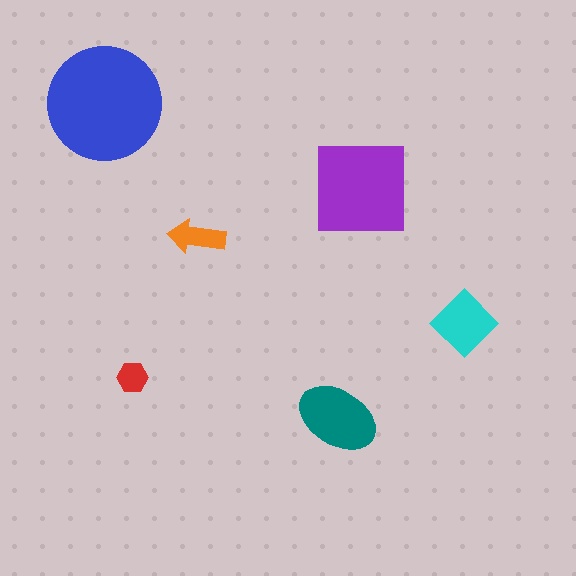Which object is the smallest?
The red hexagon.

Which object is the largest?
The blue circle.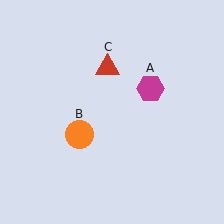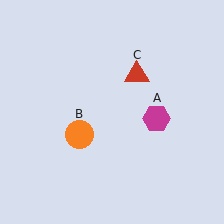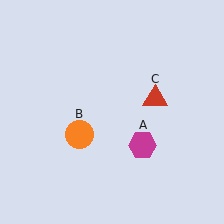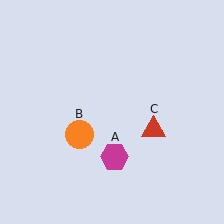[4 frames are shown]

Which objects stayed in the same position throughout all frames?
Orange circle (object B) remained stationary.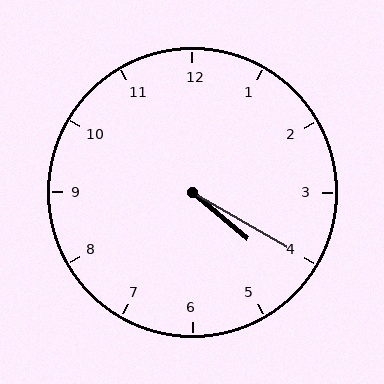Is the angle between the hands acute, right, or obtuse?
It is acute.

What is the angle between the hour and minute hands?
Approximately 10 degrees.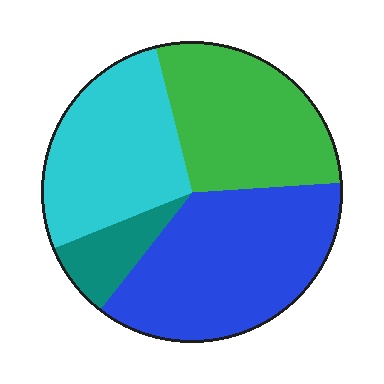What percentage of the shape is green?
Green takes up between a quarter and a half of the shape.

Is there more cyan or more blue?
Blue.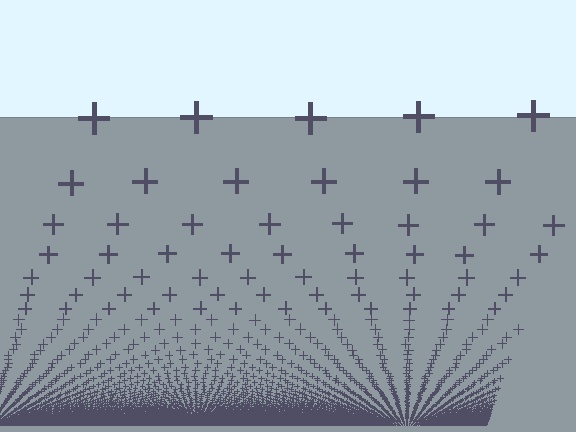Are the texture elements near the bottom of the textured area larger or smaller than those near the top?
Smaller. The gradient is inverted — elements near the bottom are smaller and denser.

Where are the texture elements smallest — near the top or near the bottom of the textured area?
Near the bottom.